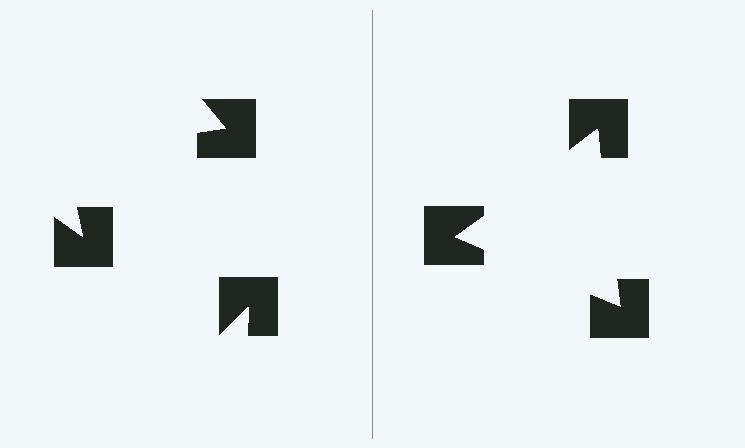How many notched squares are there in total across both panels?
6 — 3 on each side.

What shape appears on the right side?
An illusory triangle.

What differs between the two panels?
The notched squares are positioned identically on both sides; only the wedge orientations differ. On the right they align to a triangle; on the left they are misaligned.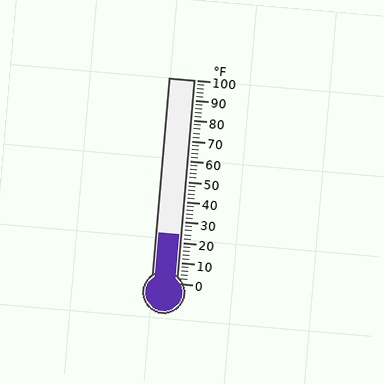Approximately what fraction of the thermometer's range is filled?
The thermometer is filled to approximately 25% of its range.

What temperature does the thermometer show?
The thermometer shows approximately 24°F.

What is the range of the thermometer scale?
The thermometer scale ranges from 0°F to 100°F.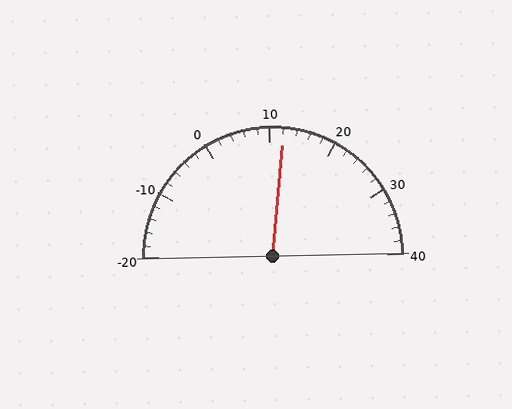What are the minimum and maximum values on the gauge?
The gauge ranges from -20 to 40.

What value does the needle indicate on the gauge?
The needle indicates approximately 12.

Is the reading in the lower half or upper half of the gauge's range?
The reading is in the upper half of the range (-20 to 40).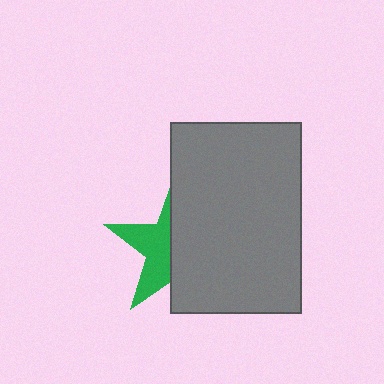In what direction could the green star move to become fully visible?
The green star could move left. That would shift it out from behind the gray rectangle entirely.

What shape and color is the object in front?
The object in front is a gray rectangle.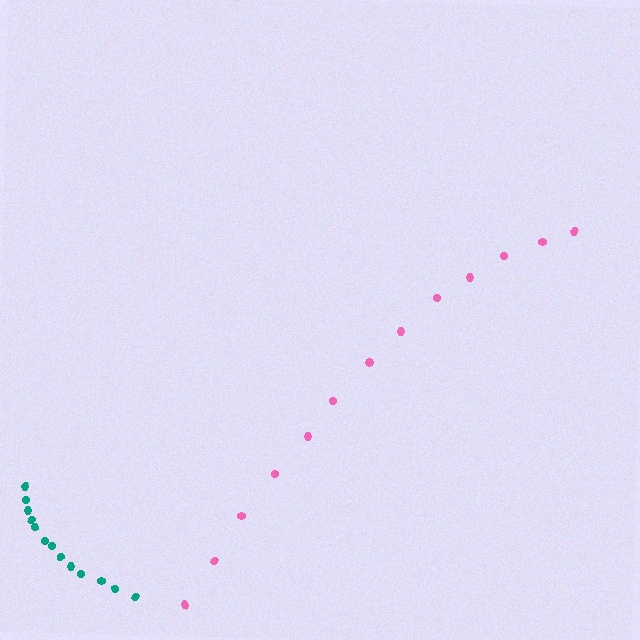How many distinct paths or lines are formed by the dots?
There are 2 distinct paths.